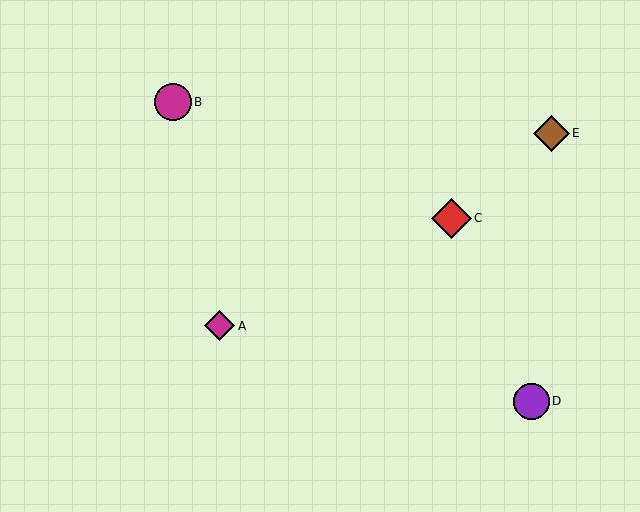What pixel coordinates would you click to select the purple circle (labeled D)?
Click at (532, 401) to select the purple circle D.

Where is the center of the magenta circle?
The center of the magenta circle is at (173, 102).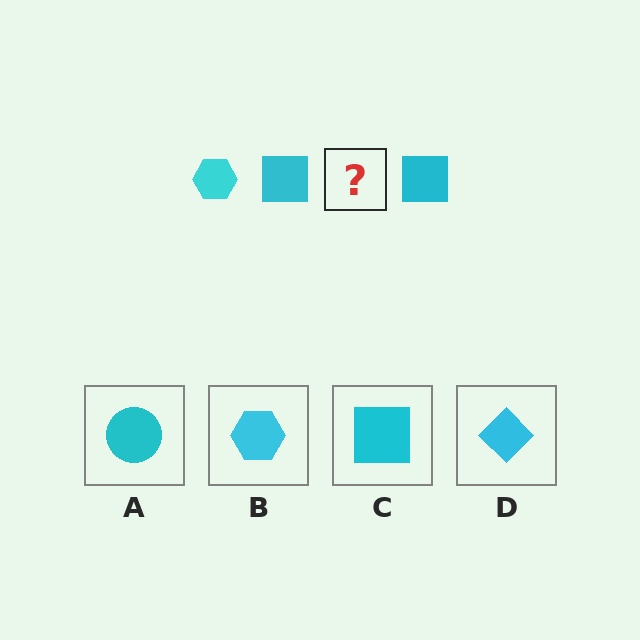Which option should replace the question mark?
Option B.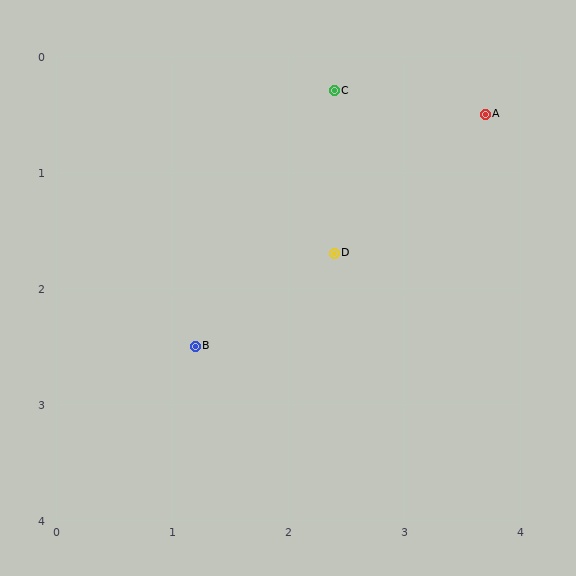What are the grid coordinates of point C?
Point C is at approximately (2.4, 0.3).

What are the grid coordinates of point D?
Point D is at approximately (2.4, 1.7).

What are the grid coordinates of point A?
Point A is at approximately (3.7, 0.5).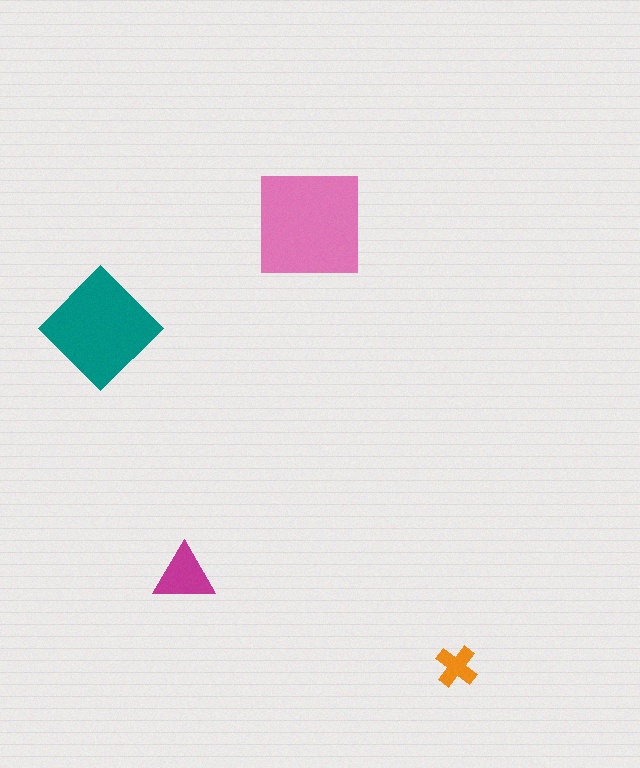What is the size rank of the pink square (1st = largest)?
1st.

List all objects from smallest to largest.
The orange cross, the magenta triangle, the teal diamond, the pink square.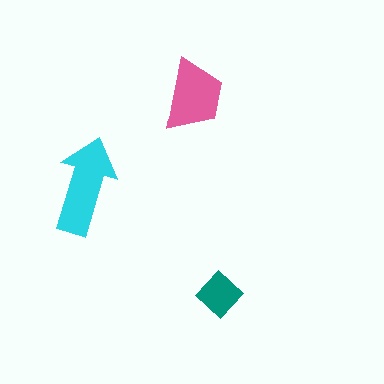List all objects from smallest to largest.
The teal diamond, the pink trapezoid, the cyan arrow.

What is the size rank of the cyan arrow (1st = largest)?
1st.